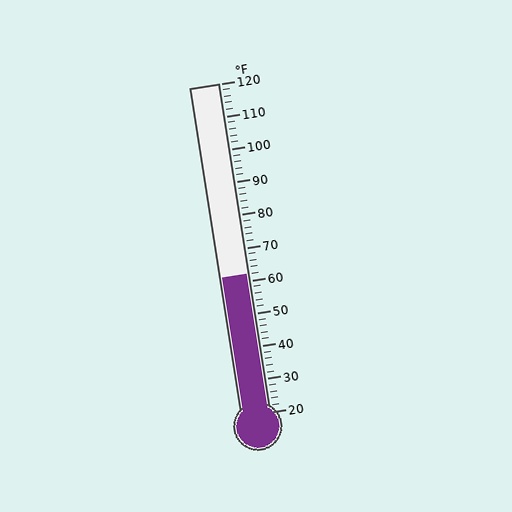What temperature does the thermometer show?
The thermometer shows approximately 62°F.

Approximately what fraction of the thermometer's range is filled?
The thermometer is filled to approximately 40% of its range.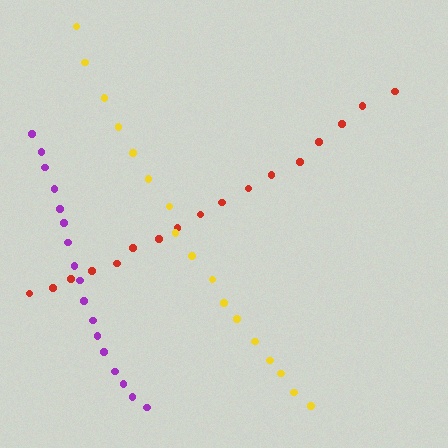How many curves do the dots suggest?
There are 3 distinct paths.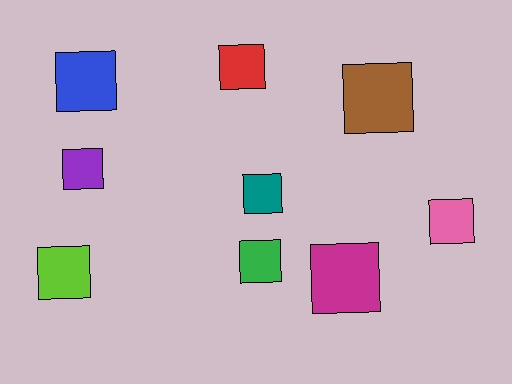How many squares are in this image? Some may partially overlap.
There are 9 squares.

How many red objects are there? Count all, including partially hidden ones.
There is 1 red object.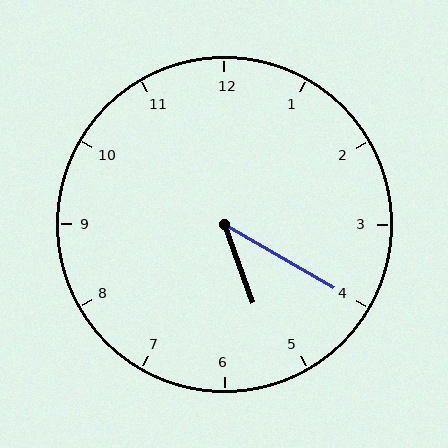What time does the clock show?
5:20.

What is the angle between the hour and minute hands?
Approximately 40 degrees.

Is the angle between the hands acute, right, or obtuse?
It is acute.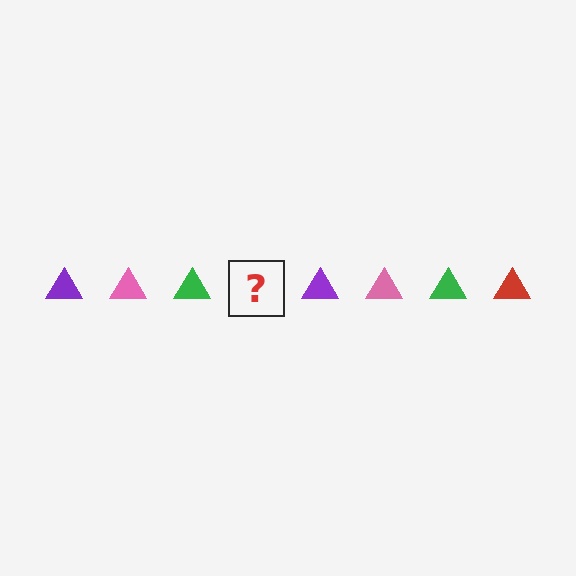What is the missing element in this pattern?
The missing element is a red triangle.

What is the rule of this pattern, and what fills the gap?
The rule is that the pattern cycles through purple, pink, green, red triangles. The gap should be filled with a red triangle.